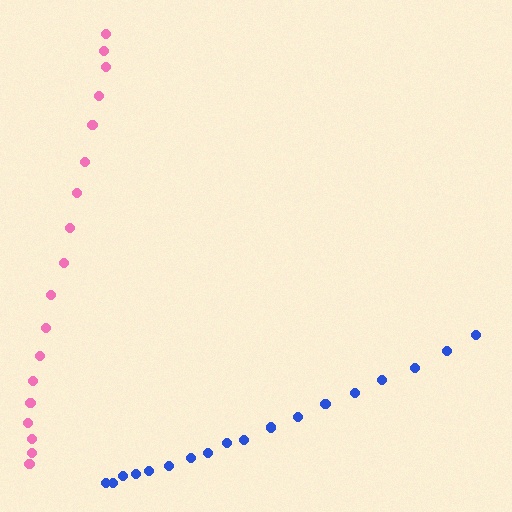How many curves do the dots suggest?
There are 2 distinct paths.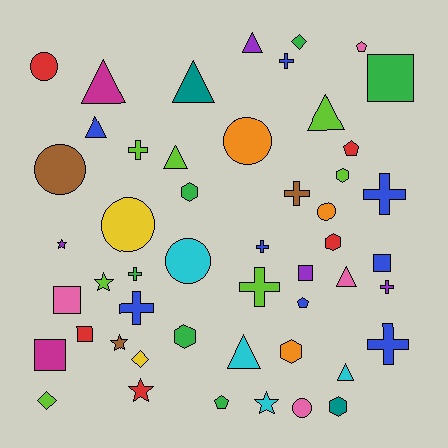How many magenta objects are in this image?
There are 2 magenta objects.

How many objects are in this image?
There are 50 objects.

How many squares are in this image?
There are 6 squares.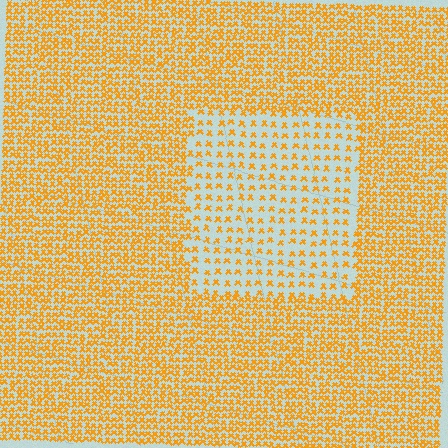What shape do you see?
I see a rectangle.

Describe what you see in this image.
The image contains small orange elements arranged at two different densities. A rectangle-shaped region is visible where the elements are less densely packed than the surrounding area.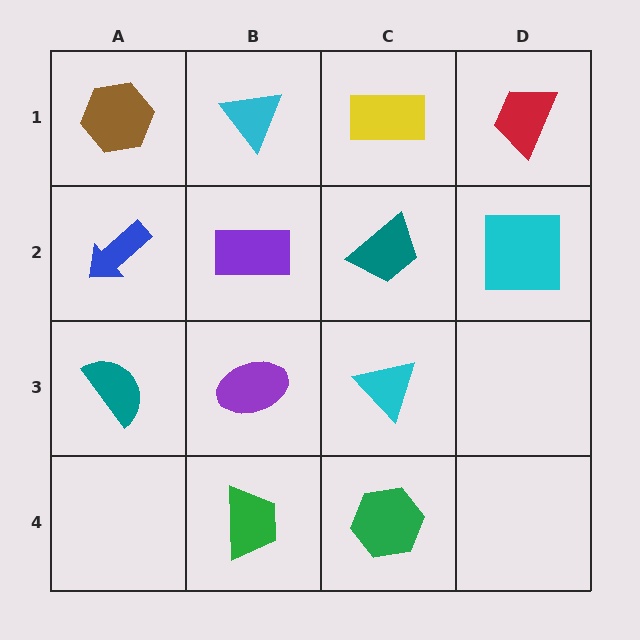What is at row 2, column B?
A purple rectangle.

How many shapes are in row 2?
4 shapes.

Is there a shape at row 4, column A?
No, that cell is empty.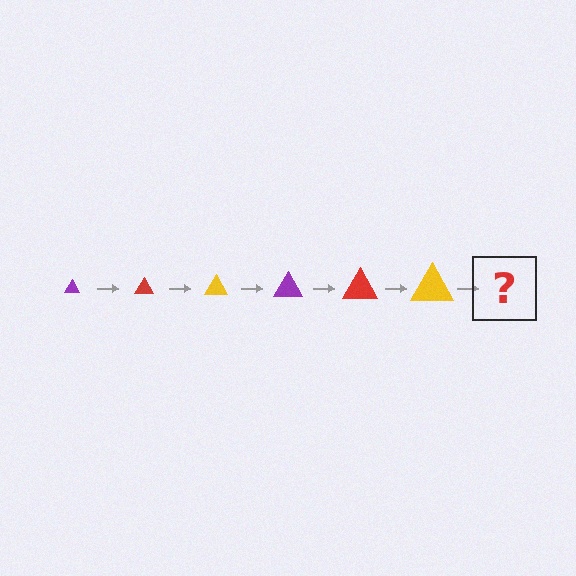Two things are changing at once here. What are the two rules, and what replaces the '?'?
The two rules are that the triangle grows larger each step and the color cycles through purple, red, and yellow. The '?' should be a purple triangle, larger than the previous one.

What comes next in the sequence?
The next element should be a purple triangle, larger than the previous one.